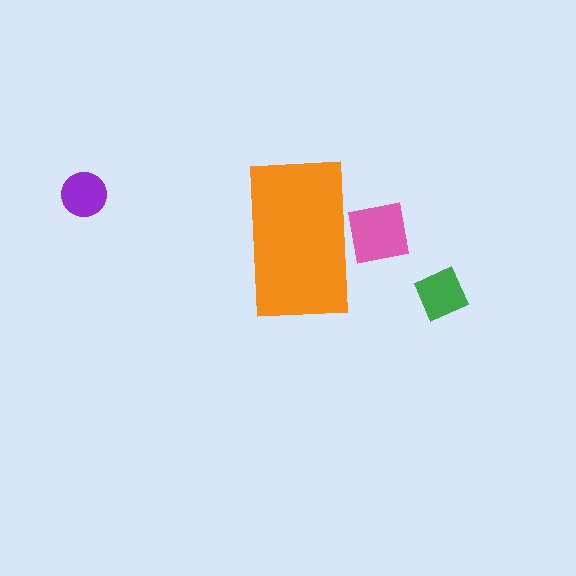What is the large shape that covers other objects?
An orange rectangle.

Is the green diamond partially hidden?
No, the green diamond is fully visible.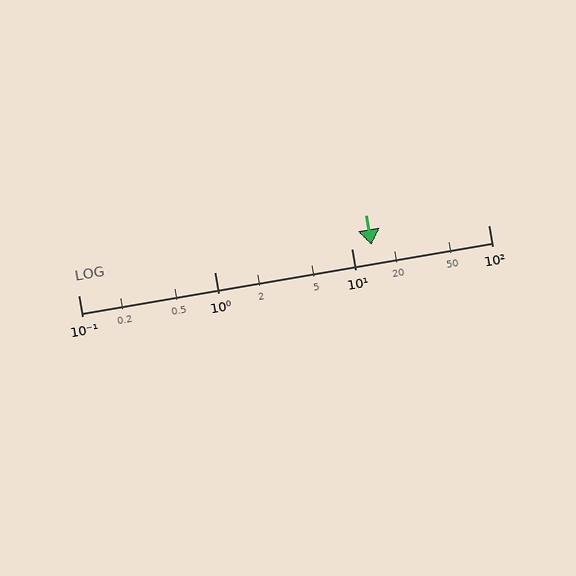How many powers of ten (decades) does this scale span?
The scale spans 3 decades, from 0.1 to 100.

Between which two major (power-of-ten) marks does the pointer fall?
The pointer is between 10 and 100.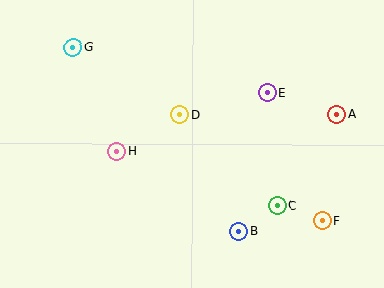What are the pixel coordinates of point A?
Point A is at (337, 114).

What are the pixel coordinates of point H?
Point H is at (117, 151).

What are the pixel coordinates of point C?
Point C is at (277, 206).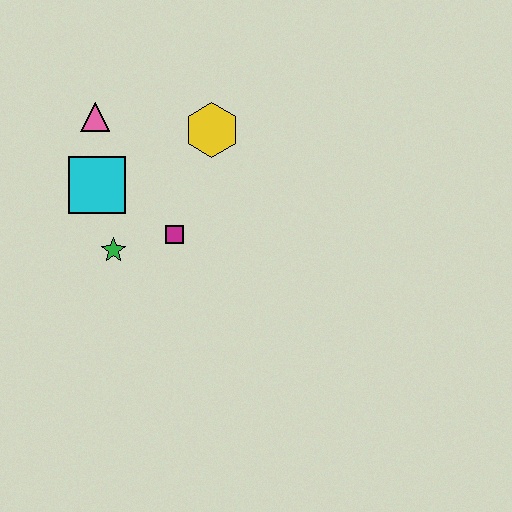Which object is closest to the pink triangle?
The cyan square is closest to the pink triangle.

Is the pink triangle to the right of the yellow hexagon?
No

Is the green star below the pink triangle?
Yes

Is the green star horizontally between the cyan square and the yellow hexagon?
Yes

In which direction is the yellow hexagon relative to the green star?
The yellow hexagon is above the green star.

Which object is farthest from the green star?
The yellow hexagon is farthest from the green star.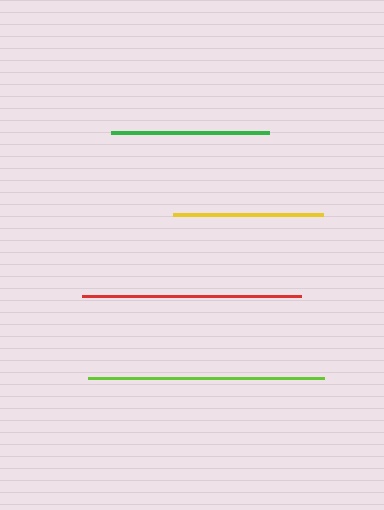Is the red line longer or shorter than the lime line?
The lime line is longer than the red line.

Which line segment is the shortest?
The yellow line is the shortest at approximately 150 pixels.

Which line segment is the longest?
The lime line is the longest at approximately 236 pixels.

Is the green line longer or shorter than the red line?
The red line is longer than the green line.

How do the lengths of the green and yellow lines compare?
The green and yellow lines are approximately the same length.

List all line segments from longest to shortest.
From longest to shortest: lime, red, green, yellow.